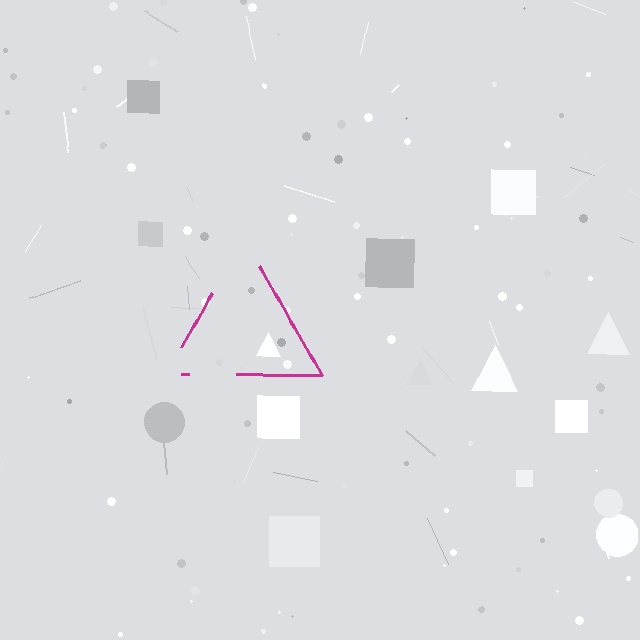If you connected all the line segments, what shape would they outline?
They would outline a triangle.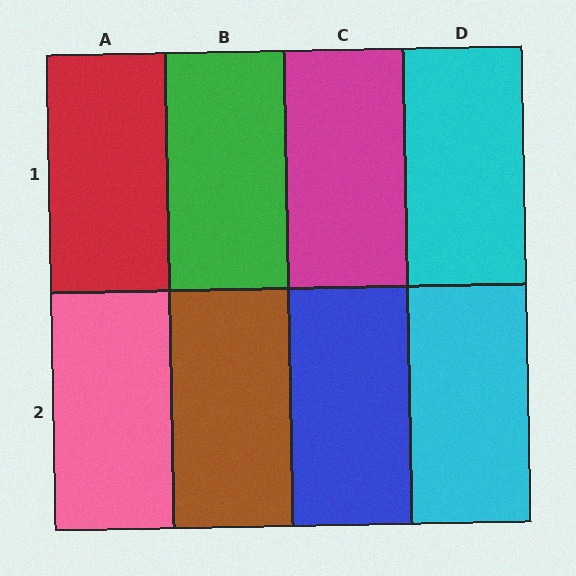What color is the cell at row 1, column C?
Magenta.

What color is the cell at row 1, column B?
Green.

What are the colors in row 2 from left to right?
Pink, brown, blue, cyan.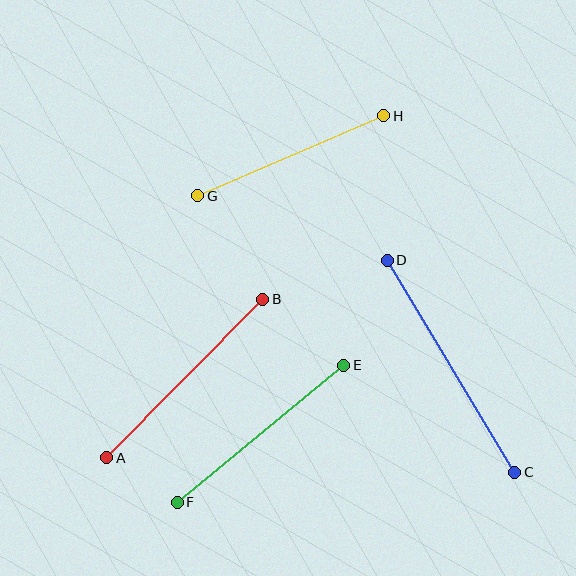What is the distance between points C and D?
The distance is approximately 247 pixels.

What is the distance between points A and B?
The distance is approximately 222 pixels.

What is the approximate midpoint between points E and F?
The midpoint is at approximately (261, 434) pixels.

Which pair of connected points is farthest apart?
Points C and D are farthest apart.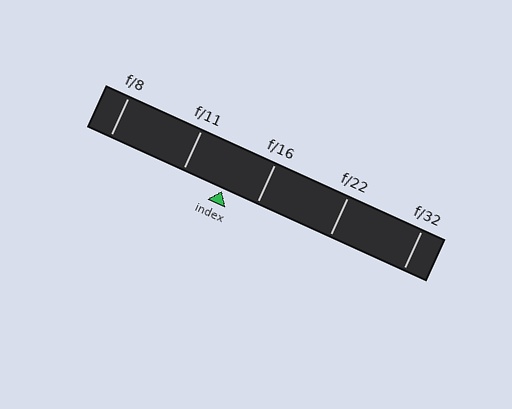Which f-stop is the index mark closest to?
The index mark is closest to f/16.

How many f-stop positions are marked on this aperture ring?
There are 5 f-stop positions marked.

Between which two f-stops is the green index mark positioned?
The index mark is between f/11 and f/16.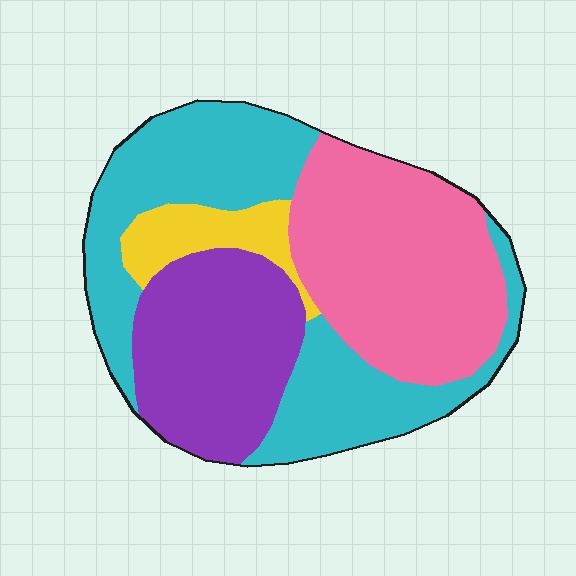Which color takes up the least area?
Yellow, at roughly 10%.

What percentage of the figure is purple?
Purple takes up less than a quarter of the figure.